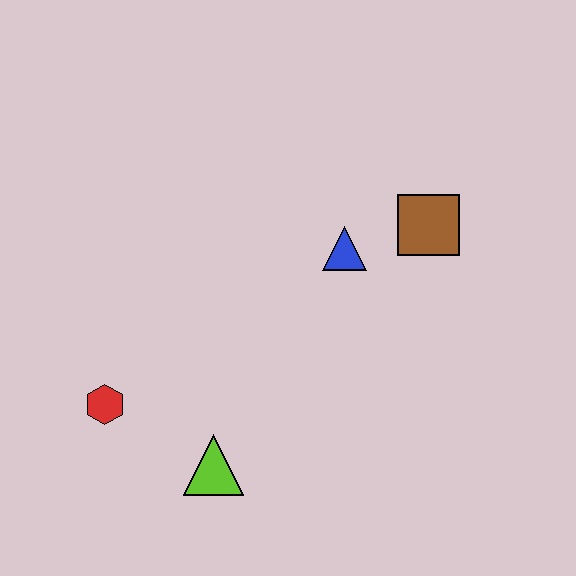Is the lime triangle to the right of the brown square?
No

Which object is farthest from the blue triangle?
The red hexagon is farthest from the blue triangle.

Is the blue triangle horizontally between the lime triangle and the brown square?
Yes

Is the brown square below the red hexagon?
No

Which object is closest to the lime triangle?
The red hexagon is closest to the lime triangle.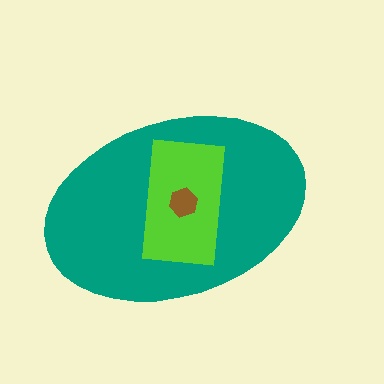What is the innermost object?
The brown hexagon.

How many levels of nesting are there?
3.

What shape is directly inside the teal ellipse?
The lime rectangle.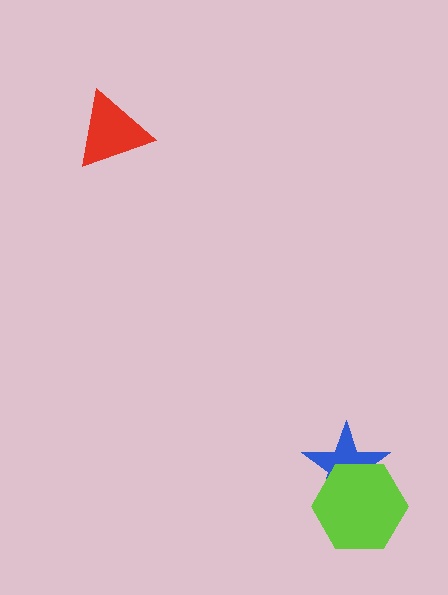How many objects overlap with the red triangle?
0 objects overlap with the red triangle.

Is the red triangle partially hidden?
No, no other shape covers it.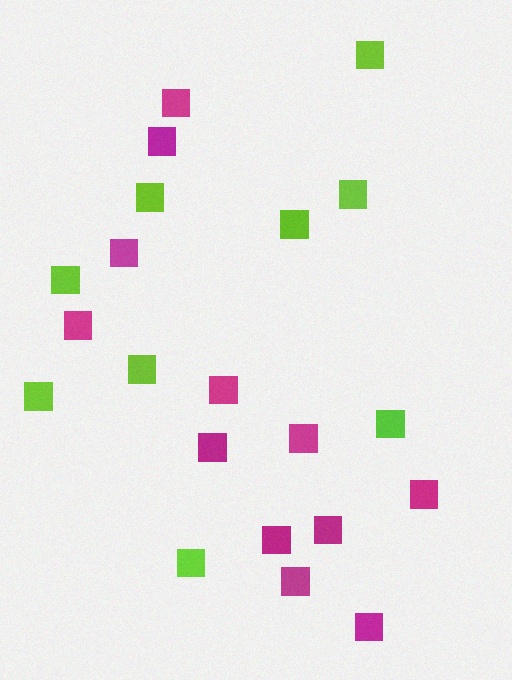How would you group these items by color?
There are 2 groups: one group of lime squares (9) and one group of magenta squares (12).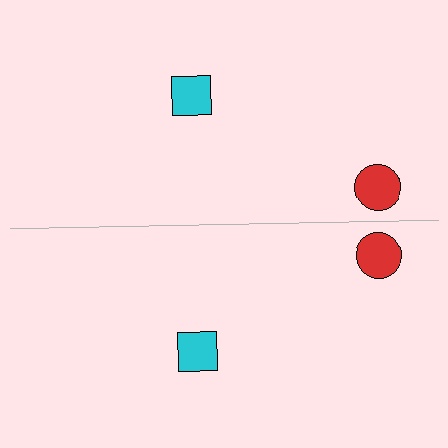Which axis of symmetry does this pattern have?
The pattern has a horizontal axis of symmetry running through the center of the image.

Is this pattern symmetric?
Yes, this pattern has bilateral (reflection) symmetry.